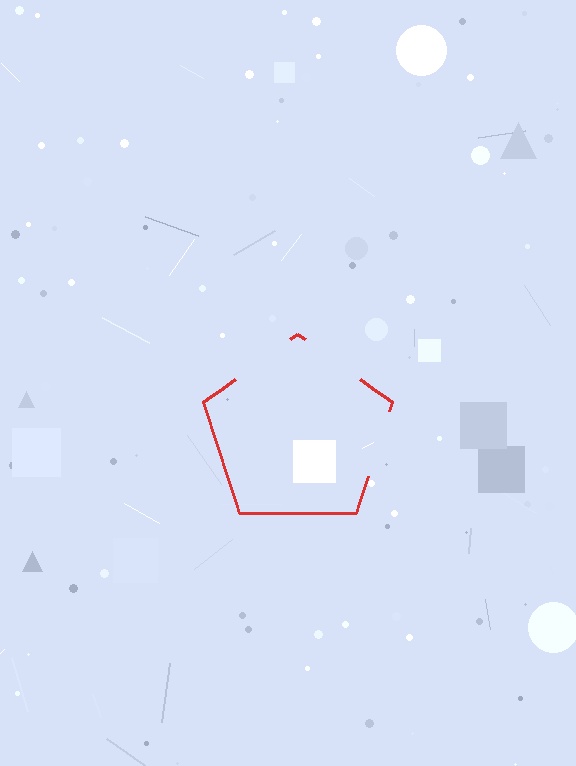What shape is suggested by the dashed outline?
The dashed outline suggests a pentagon.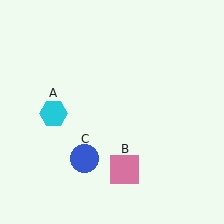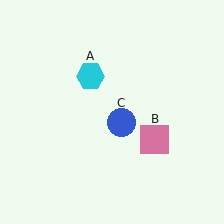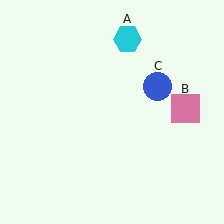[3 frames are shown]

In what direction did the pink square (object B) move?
The pink square (object B) moved up and to the right.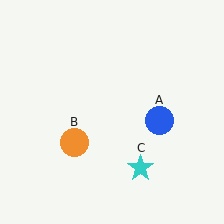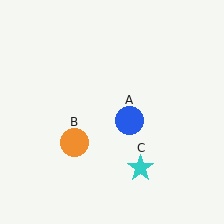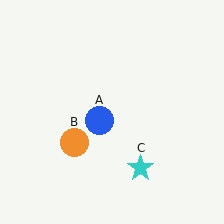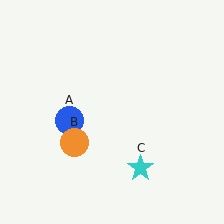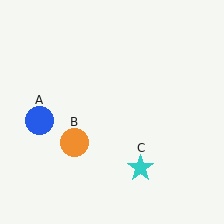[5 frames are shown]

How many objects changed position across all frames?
1 object changed position: blue circle (object A).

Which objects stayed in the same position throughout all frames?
Orange circle (object B) and cyan star (object C) remained stationary.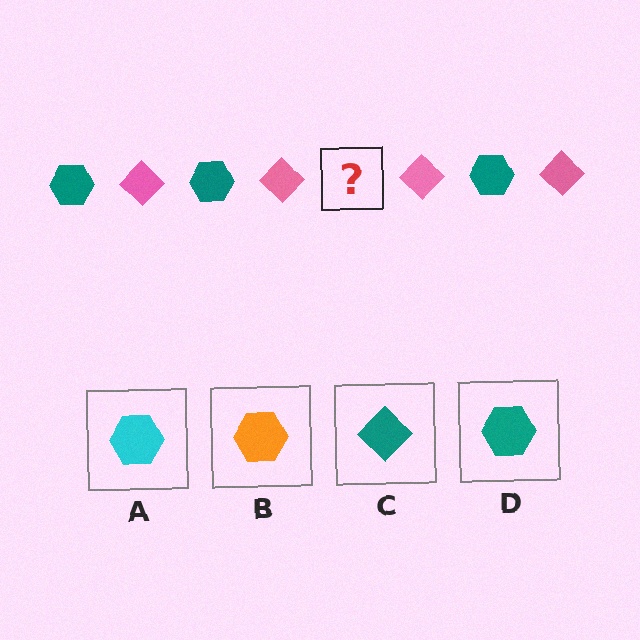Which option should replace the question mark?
Option D.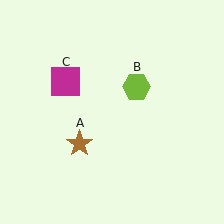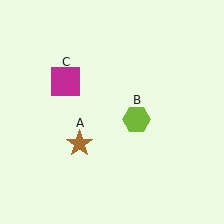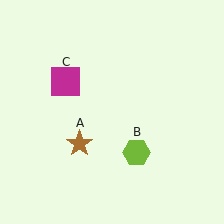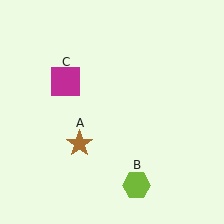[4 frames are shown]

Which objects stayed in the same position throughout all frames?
Brown star (object A) and magenta square (object C) remained stationary.